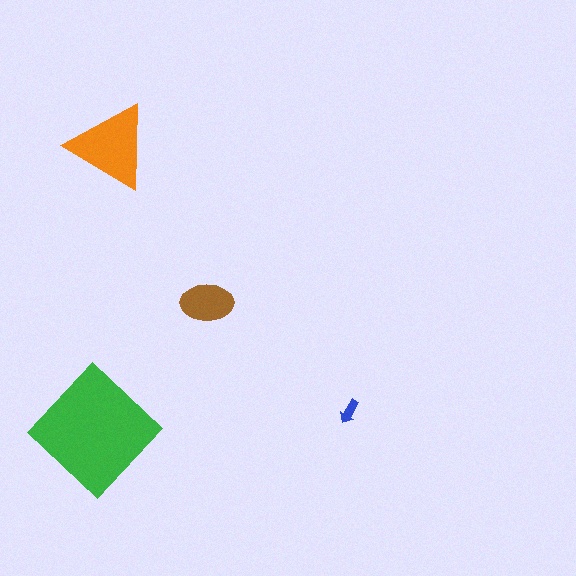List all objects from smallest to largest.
The blue arrow, the brown ellipse, the orange triangle, the green diamond.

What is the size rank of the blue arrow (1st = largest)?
4th.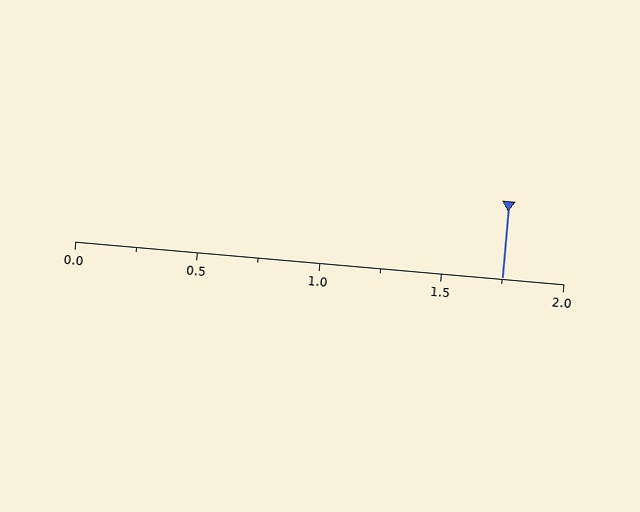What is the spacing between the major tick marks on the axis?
The major ticks are spaced 0.5 apart.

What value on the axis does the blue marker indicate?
The marker indicates approximately 1.75.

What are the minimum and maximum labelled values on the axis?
The axis runs from 0.0 to 2.0.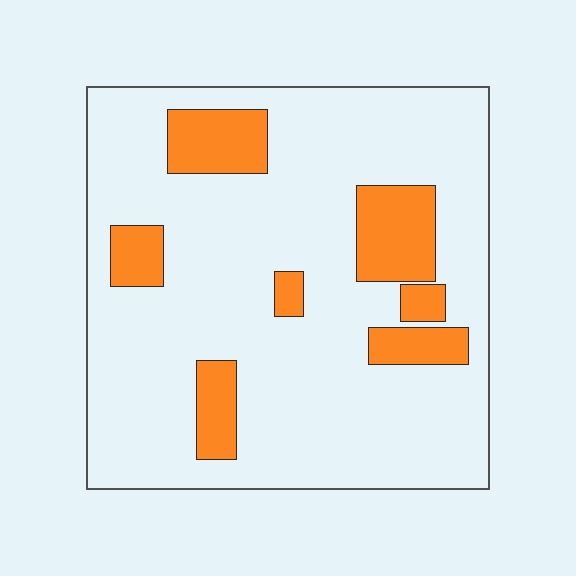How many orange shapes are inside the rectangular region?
7.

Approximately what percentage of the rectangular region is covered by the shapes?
Approximately 20%.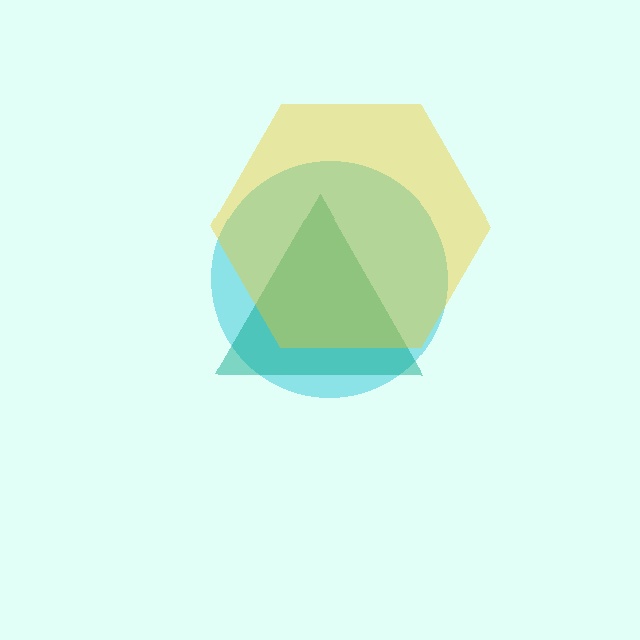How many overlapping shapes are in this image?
There are 3 overlapping shapes in the image.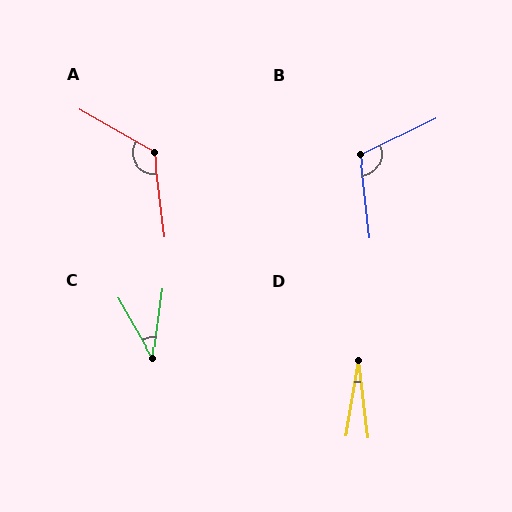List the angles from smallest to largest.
D (16°), C (37°), B (109°), A (126°).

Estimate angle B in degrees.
Approximately 109 degrees.